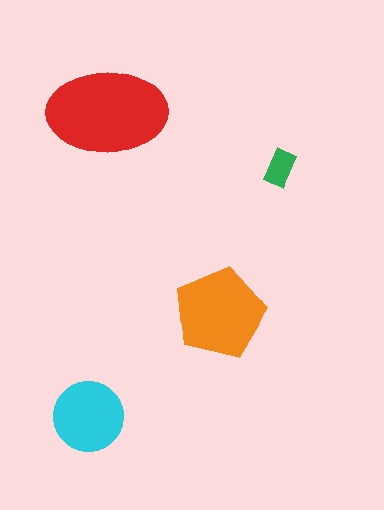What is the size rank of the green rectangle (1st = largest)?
4th.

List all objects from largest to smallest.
The red ellipse, the orange pentagon, the cyan circle, the green rectangle.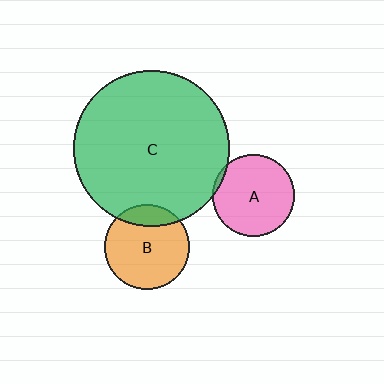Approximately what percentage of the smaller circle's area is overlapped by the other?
Approximately 5%.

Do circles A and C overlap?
Yes.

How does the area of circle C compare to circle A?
Approximately 3.6 times.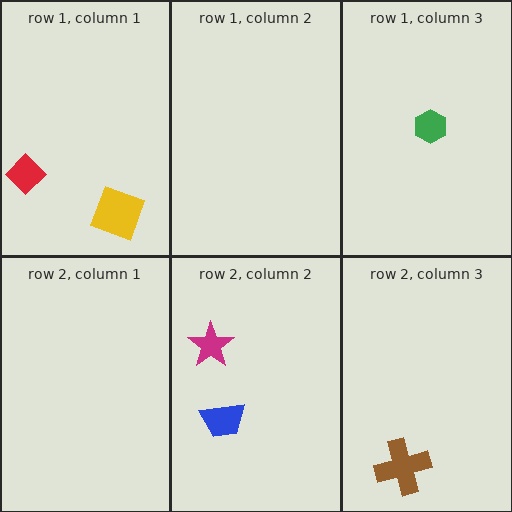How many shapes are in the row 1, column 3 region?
1.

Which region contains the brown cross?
The row 2, column 3 region.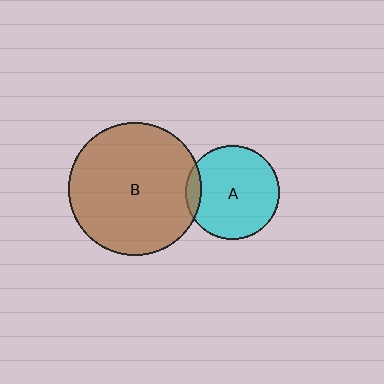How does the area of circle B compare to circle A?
Approximately 2.0 times.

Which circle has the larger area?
Circle B (brown).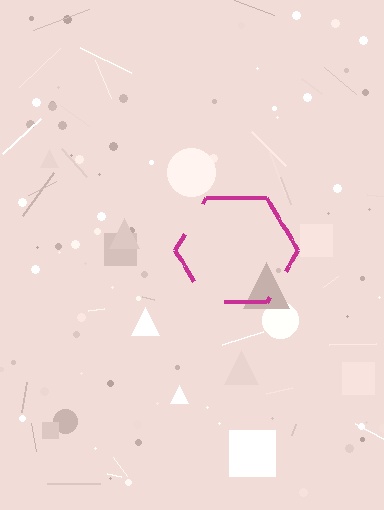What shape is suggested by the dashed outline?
The dashed outline suggests a hexagon.